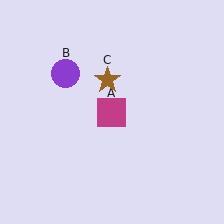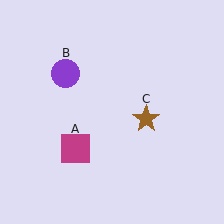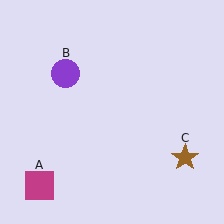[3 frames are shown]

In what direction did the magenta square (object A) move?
The magenta square (object A) moved down and to the left.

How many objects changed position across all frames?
2 objects changed position: magenta square (object A), brown star (object C).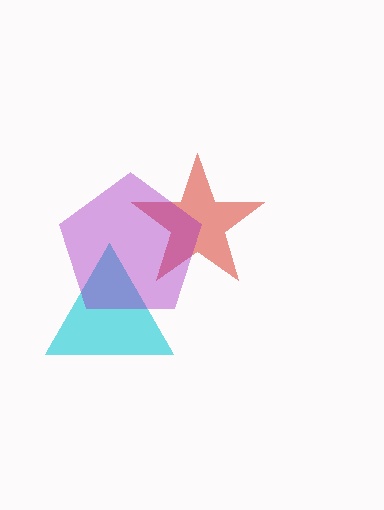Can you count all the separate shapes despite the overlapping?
Yes, there are 3 separate shapes.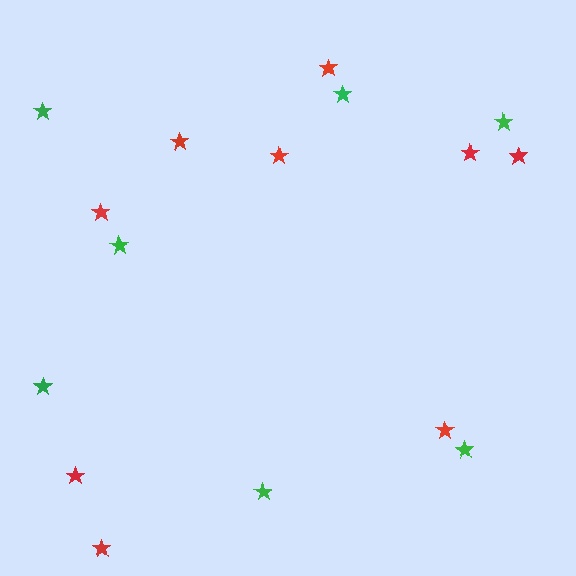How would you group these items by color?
There are 2 groups: one group of red stars (9) and one group of green stars (7).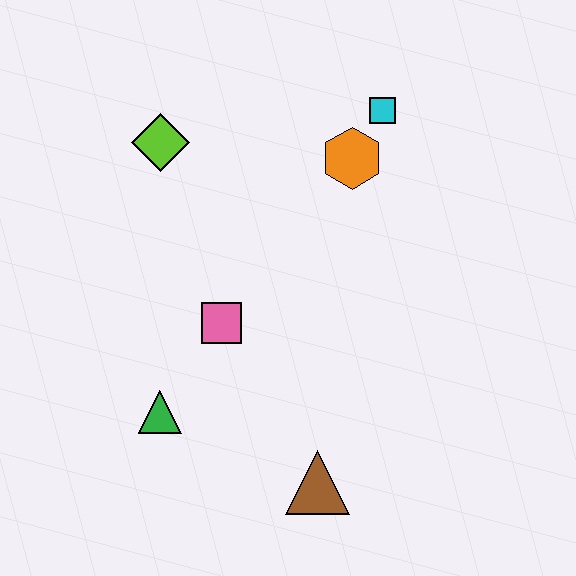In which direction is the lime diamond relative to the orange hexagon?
The lime diamond is to the left of the orange hexagon.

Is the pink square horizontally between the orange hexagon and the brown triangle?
No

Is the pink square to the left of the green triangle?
No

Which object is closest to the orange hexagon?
The cyan square is closest to the orange hexagon.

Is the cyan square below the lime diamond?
No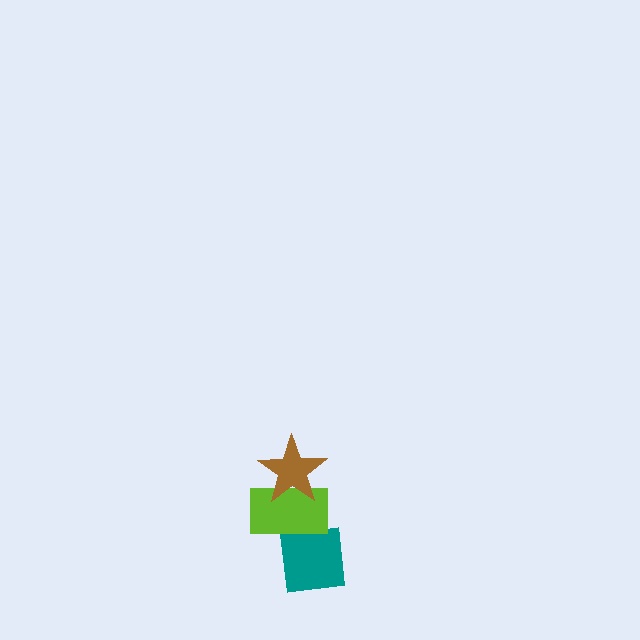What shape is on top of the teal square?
The lime rectangle is on top of the teal square.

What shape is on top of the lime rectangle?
The brown star is on top of the lime rectangle.